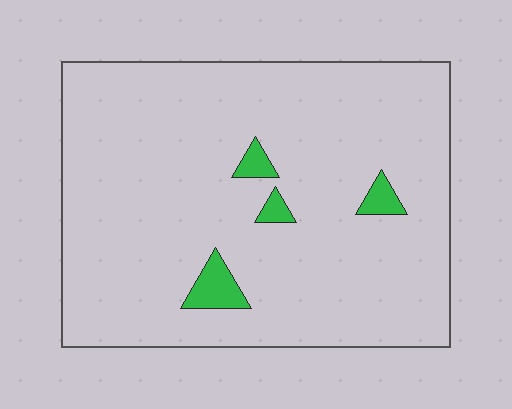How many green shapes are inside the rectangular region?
4.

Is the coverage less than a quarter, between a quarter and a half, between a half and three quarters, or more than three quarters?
Less than a quarter.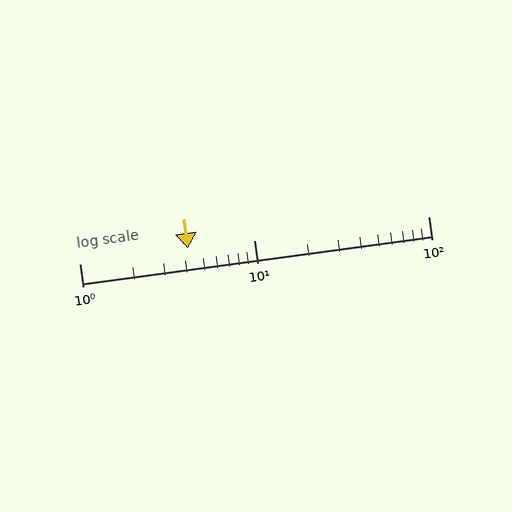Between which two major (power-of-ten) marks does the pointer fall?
The pointer is between 1 and 10.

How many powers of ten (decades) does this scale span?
The scale spans 2 decades, from 1 to 100.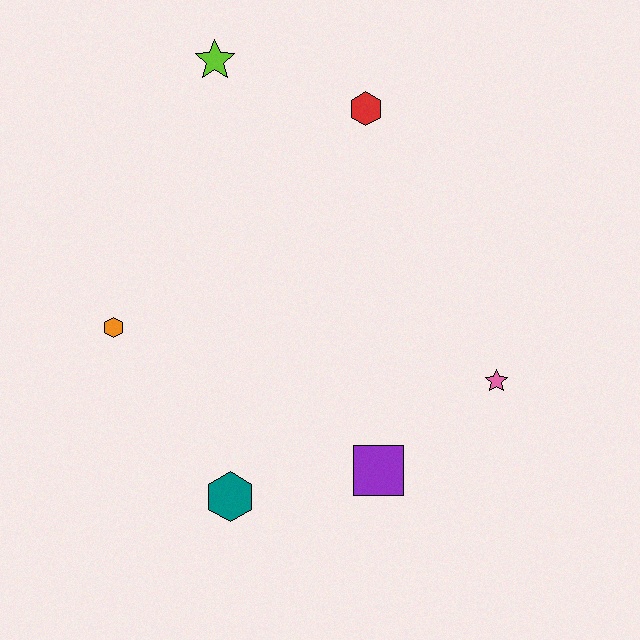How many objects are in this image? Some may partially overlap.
There are 6 objects.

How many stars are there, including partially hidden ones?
There are 2 stars.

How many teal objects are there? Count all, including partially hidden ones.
There is 1 teal object.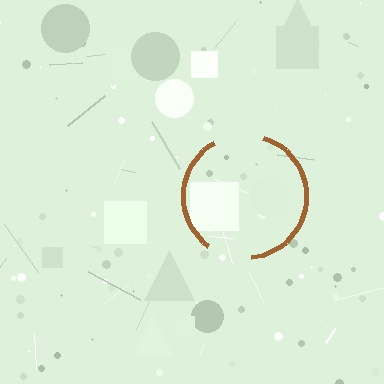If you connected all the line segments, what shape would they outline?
They would outline a circle.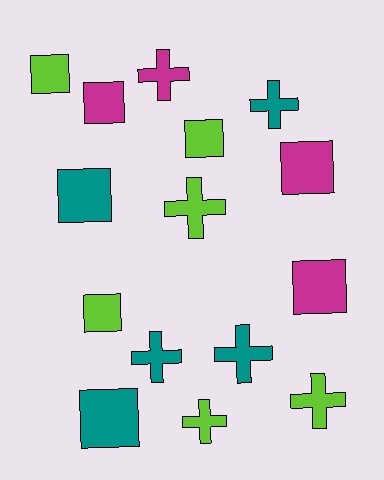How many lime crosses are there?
There are 3 lime crosses.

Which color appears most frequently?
Lime, with 6 objects.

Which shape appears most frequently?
Square, with 8 objects.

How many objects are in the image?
There are 15 objects.